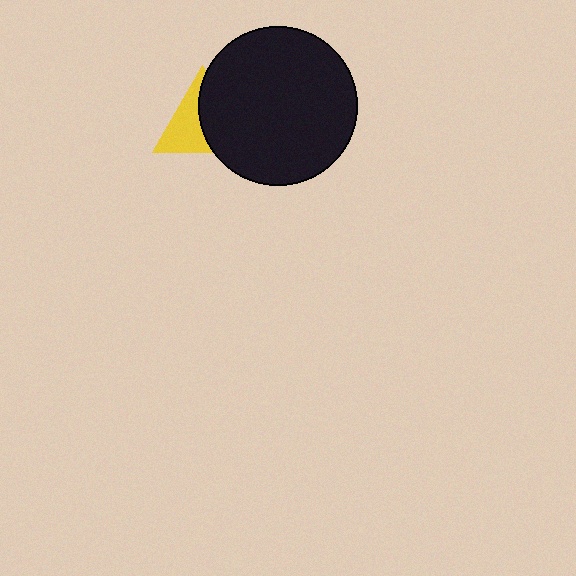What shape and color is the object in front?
The object in front is a black circle.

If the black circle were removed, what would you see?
You would see the complete yellow triangle.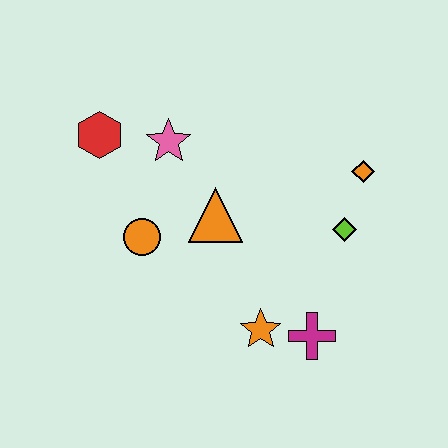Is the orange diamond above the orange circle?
Yes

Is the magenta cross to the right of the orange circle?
Yes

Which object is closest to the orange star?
The magenta cross is closest to the orange star.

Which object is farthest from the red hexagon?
The magenta cross is farthest from the red hexagon.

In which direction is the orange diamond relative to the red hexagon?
The orange diamond is to the right of the red hexagon.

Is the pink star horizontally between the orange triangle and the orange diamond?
No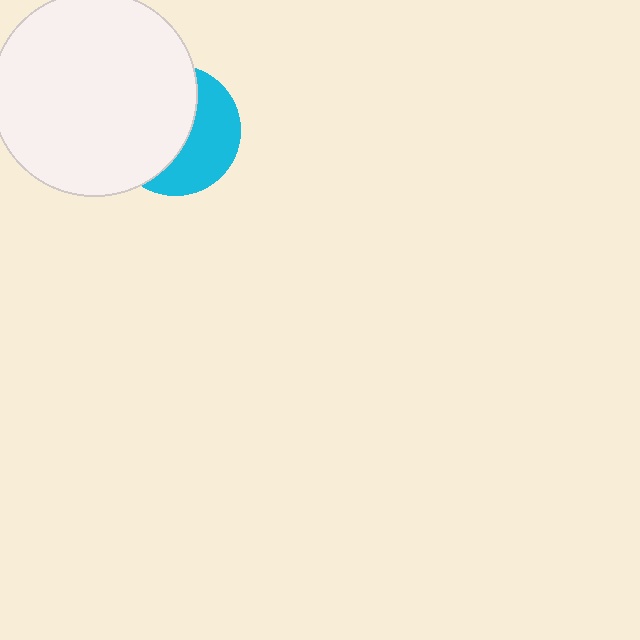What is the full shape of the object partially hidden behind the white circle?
The partially hidden object is a cyan circle.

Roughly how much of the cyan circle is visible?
A small part of it is visible (roughly 43%).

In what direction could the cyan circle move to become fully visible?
The cyan circle could move right. That would shift it out from behind the white circle entirely.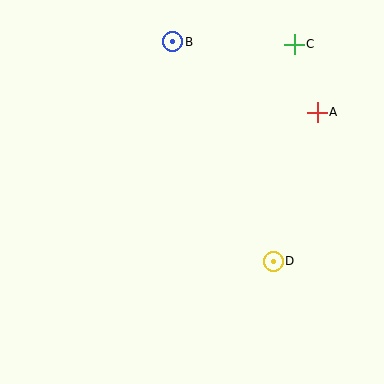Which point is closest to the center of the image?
Point D at (273, 261) is closest to the center.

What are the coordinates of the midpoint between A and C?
The midpoint between A and C is at (306, 78).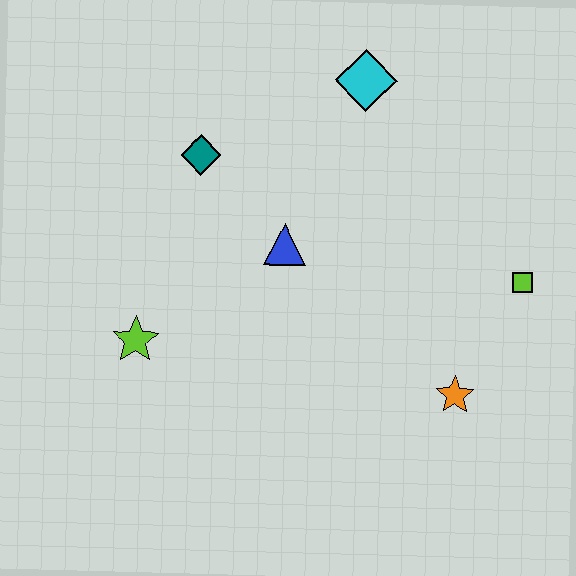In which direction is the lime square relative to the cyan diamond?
The lime square is below the cyan diamond.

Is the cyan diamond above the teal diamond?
Yes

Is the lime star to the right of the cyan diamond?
No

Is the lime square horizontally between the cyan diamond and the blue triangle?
No